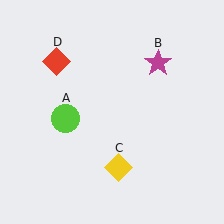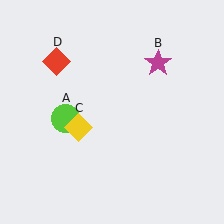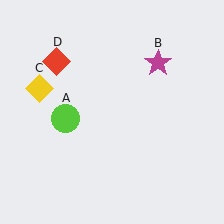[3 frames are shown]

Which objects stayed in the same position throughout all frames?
Lime circle (object A) and magenta star (object B) and red diamond (object D) remained stationary.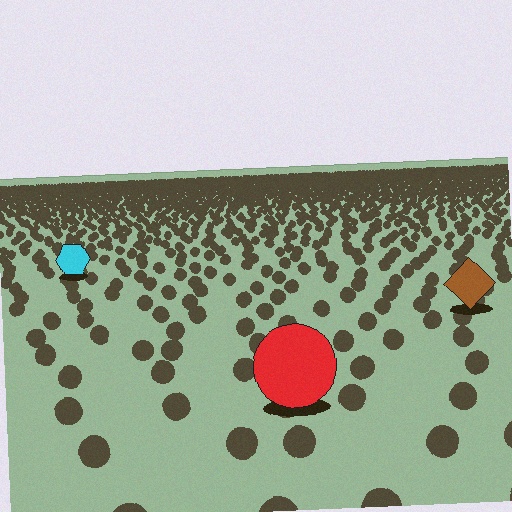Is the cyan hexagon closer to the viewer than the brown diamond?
No. The brown diamond is closer — you can tell from the texture gradient: the ground texture is coarser near it.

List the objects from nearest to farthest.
From nearest to farthest: the red circle, the brown diamond, the cyan hexagon.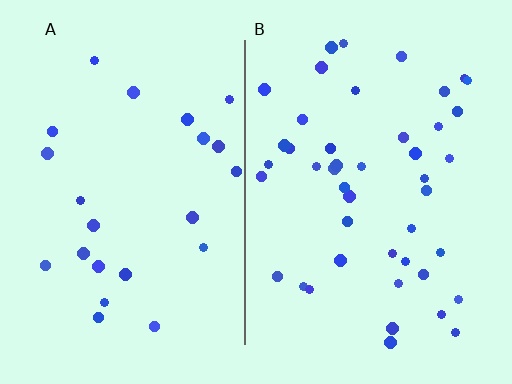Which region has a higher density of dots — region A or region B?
B (the right).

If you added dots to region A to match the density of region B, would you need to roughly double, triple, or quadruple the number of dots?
Approximately double.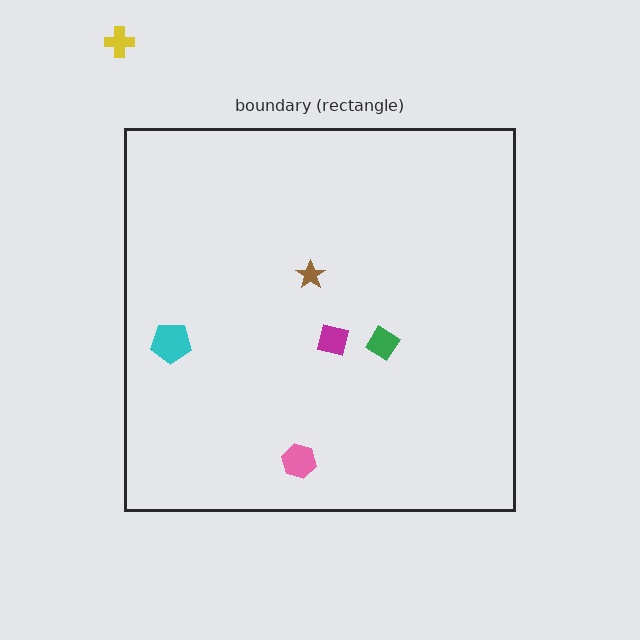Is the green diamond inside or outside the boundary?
Inside.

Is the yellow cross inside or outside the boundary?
Outside.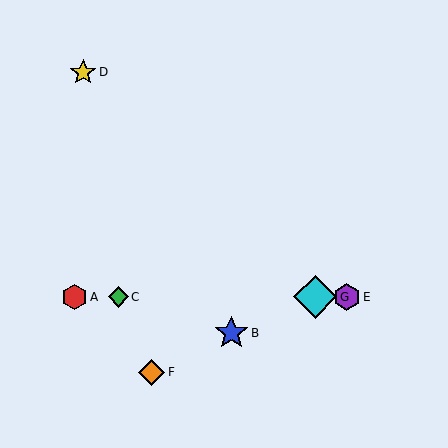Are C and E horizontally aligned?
Yes, both are at y≈297.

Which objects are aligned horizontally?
Objects A, C, E, G are aligned horizontally.